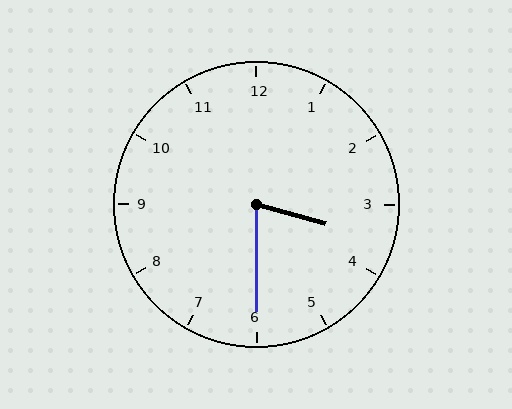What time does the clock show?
3:30.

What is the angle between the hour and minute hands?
Approximately 75 degrees.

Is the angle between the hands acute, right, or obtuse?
It is acute.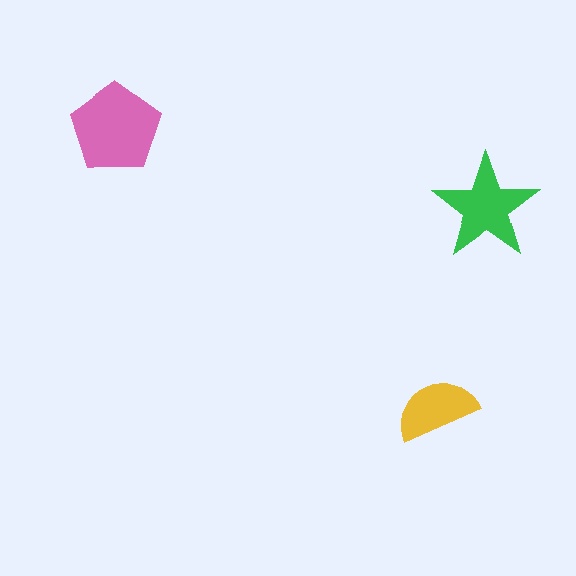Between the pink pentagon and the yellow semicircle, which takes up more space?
The pink pentagon.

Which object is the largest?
The pink pentagon.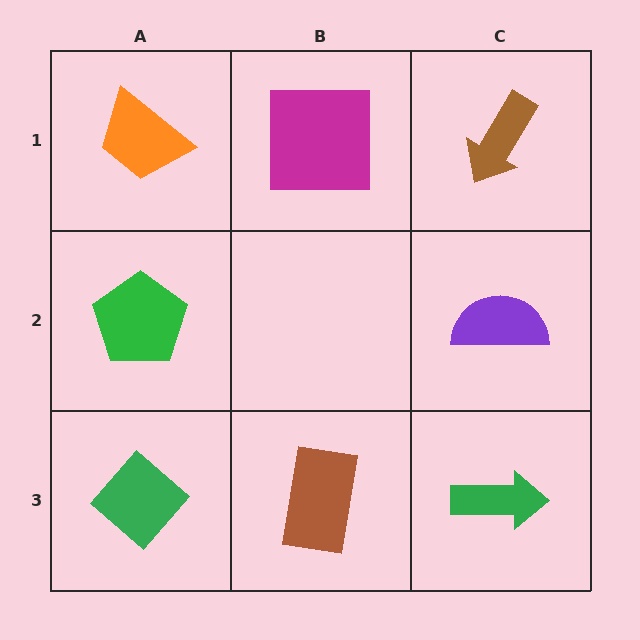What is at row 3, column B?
A brown rectangle.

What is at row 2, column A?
A green pentagon.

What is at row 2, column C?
A purple semicircle.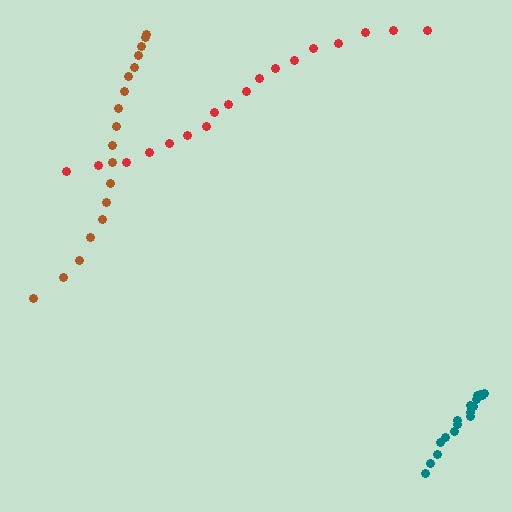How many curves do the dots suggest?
There are 3 distinct paths.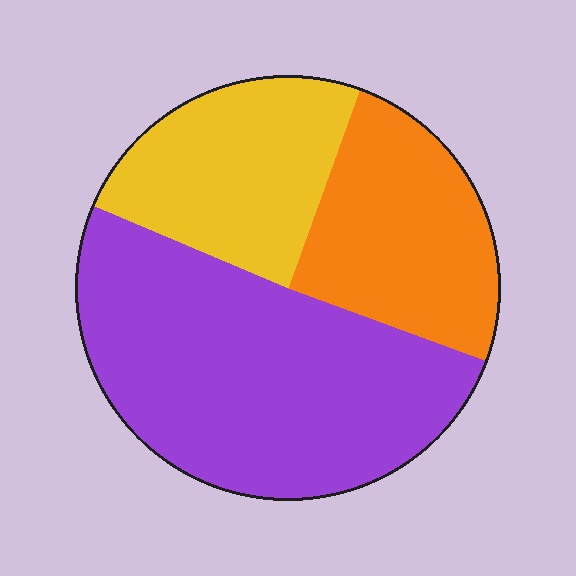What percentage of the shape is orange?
Orange covers 25% of the shape.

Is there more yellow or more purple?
Purple.